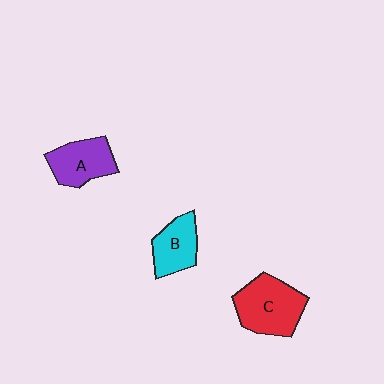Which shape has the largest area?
Shape C (red).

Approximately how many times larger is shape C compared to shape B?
Approximately 1.5 times.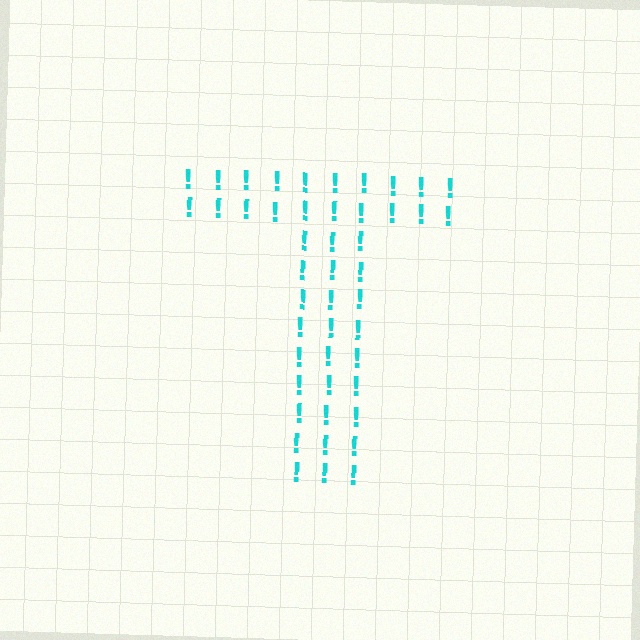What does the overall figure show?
The overall figure shows the letter T.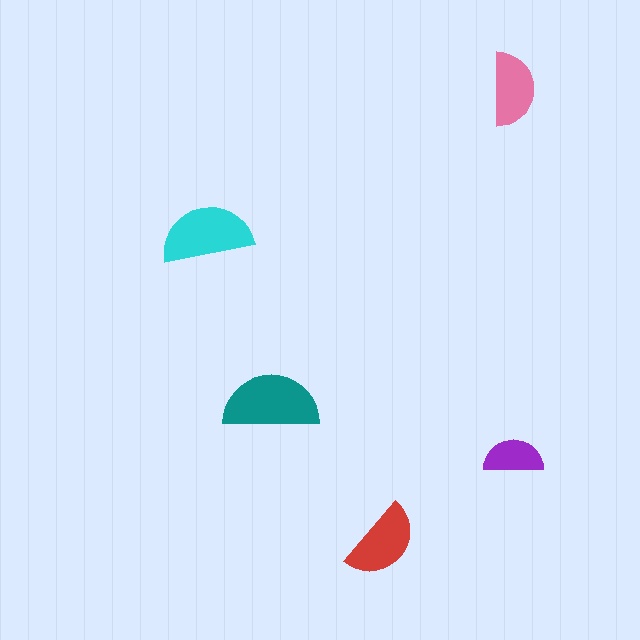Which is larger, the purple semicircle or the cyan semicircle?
The cyan one.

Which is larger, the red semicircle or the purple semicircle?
The red one.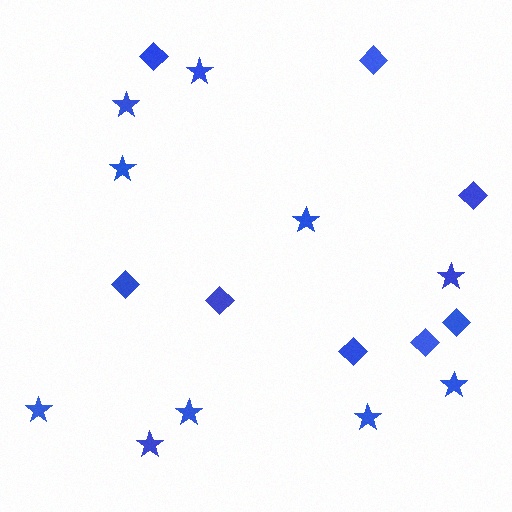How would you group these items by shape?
There are 2 groups: one group of stars (10) and one group of diamonds (8).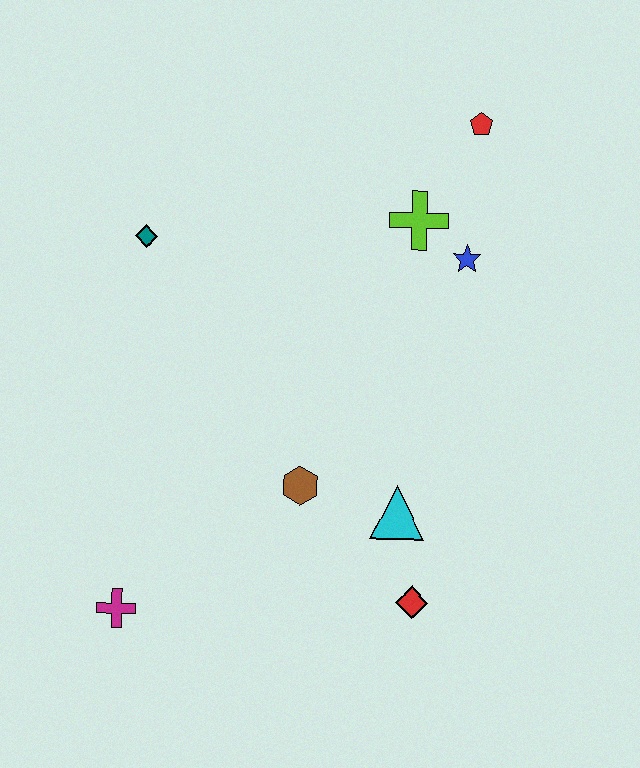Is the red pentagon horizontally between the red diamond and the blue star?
No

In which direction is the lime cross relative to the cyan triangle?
The lime cross is above the cyan triangle.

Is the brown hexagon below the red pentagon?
Yes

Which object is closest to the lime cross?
The blue star is closest to the lime cross.